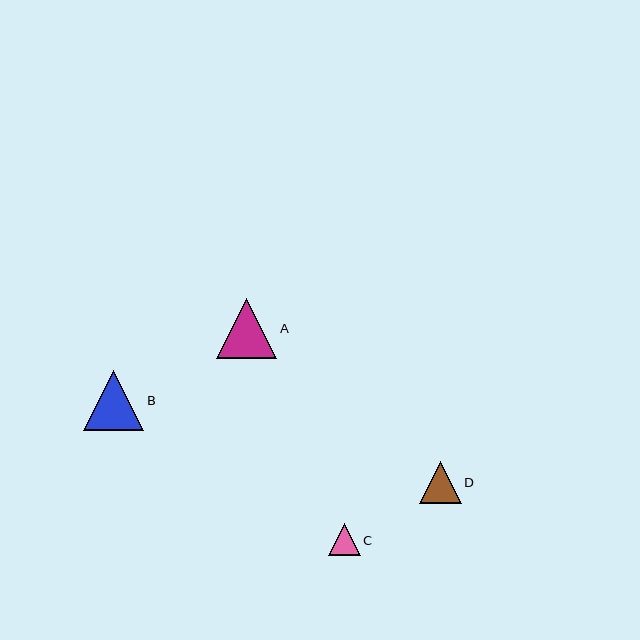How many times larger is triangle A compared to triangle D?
Triangle A is approximately 1.4 times the size of triangle D.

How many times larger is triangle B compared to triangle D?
Triangle B is approximately 1.4 times the size of triangle D.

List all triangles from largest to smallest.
From largest to smallest: B, A, D, C.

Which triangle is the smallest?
Triangle C is the smallest with a size of approximately 32 pixels.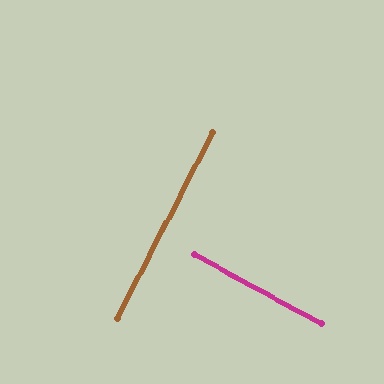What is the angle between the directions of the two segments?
Approximately 89 degrees.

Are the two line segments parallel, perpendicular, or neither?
Perpendicular — they meet at approximately 89°.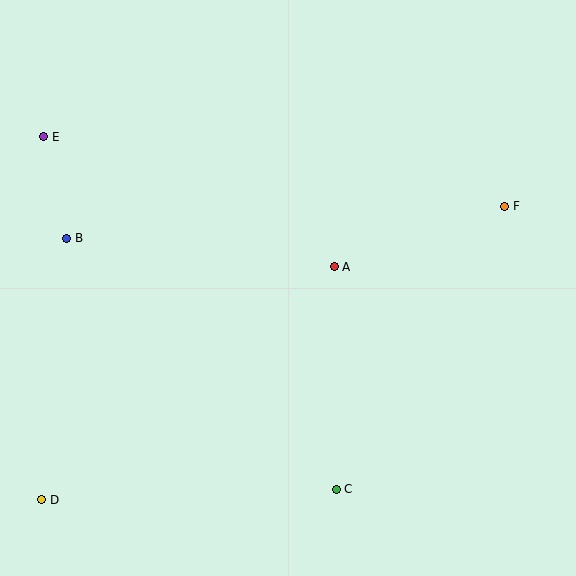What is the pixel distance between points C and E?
The distance between C and E is 457 pixels.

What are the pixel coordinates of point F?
Point F is at (505, 206).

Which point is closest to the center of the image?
Point A at (334, 267) is closest to the center.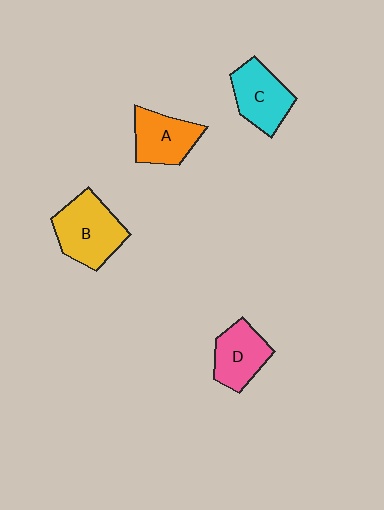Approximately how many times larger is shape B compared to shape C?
Approximately 1.2 times.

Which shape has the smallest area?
Shape D (pink).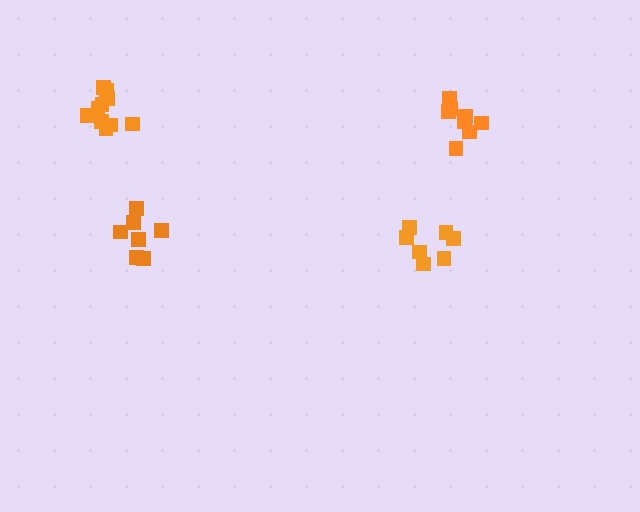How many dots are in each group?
Group 1: 7 dots, Group 2: 8 dots, Group 3: 7 dots, Group 4: 10 dots (32 total).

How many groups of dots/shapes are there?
There are 4 groups.